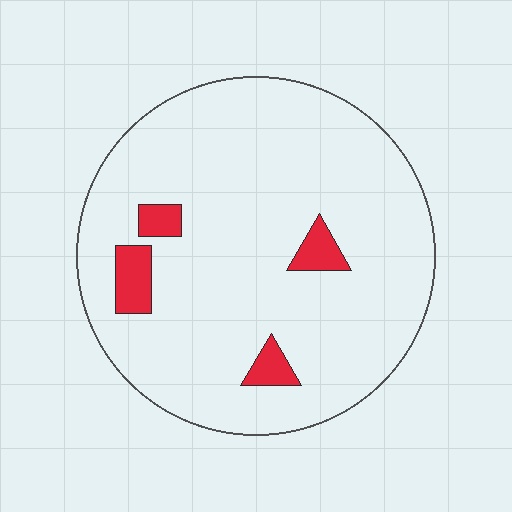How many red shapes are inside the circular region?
4.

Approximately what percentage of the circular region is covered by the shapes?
Approximately 5%.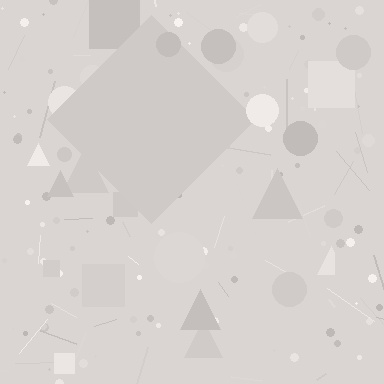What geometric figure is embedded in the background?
A diamond is embedded in the background.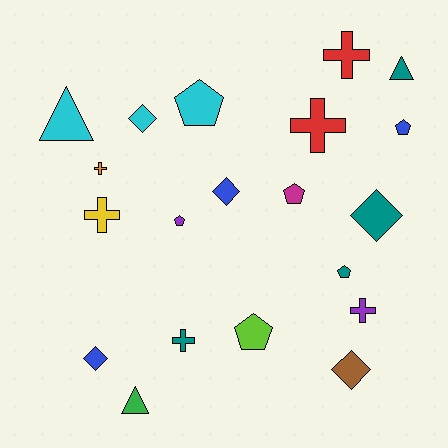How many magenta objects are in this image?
There is 1 magenta object.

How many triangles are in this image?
There are 3 triangles.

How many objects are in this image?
There are 20 objects.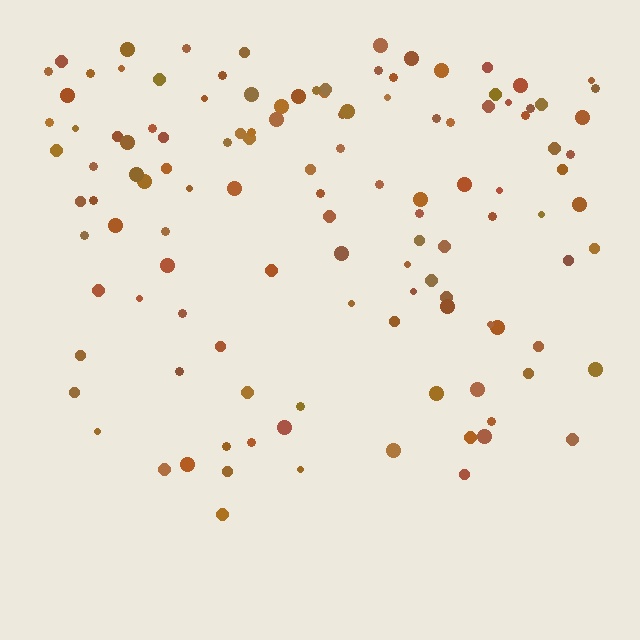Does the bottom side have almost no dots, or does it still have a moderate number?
Still a moderate number, just noticeably fewer than the top.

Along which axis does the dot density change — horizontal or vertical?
Vertical.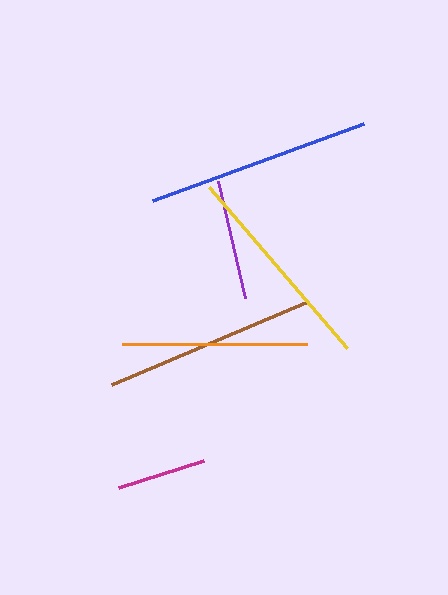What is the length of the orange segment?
The orange segment is approximately 186 pixels long.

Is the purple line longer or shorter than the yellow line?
The yellow line is longer than the purple line.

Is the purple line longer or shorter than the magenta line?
The purple line is longer than the magenta line.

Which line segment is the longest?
The blue line is the longest at approximately 224 pixels.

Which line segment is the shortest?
The magenta line is the shortest at approximately 89 pixels.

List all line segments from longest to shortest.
From longest to shortest: blue, brown, yellow, orange, purple, magenta.